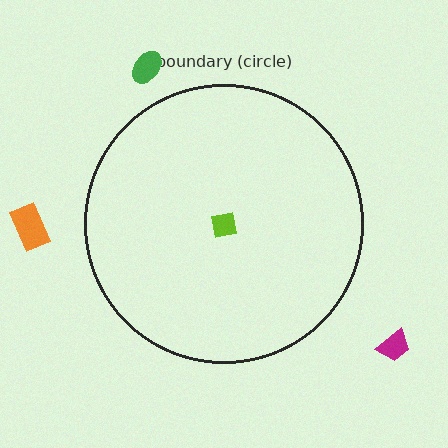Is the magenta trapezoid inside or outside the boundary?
Outside.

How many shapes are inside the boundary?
1 inside, 3 outside.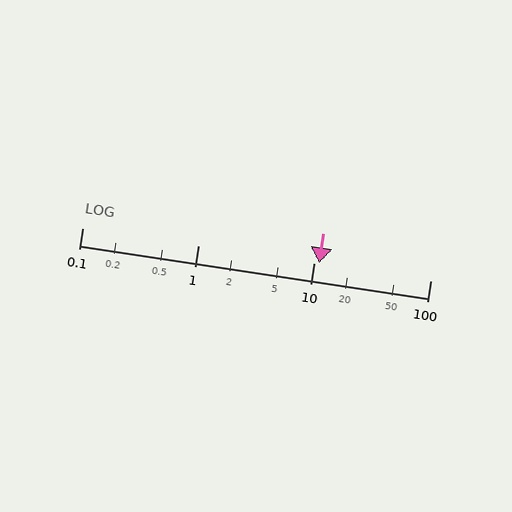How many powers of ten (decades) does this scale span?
The scale spans 3 decades, from 0.1 to 100.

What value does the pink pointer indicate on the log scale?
The pointer indicates approximately 11.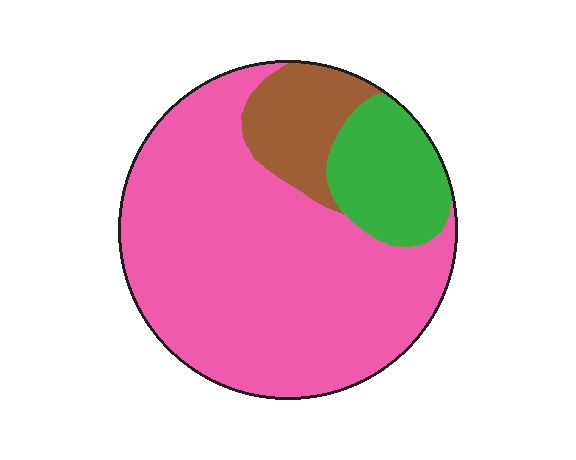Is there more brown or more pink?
Pink.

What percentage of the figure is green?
Green takes up less than a sixth of the figure.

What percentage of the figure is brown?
Brown takes up about one eighth (1/8) of the figure.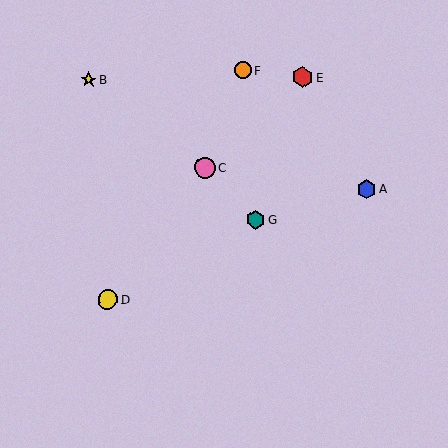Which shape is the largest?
The pink circle (labeled C) is the largest.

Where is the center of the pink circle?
The center of the pink circle is at (205, 168).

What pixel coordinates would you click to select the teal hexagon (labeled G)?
Click at (256, 220) to select the teal hexagon G.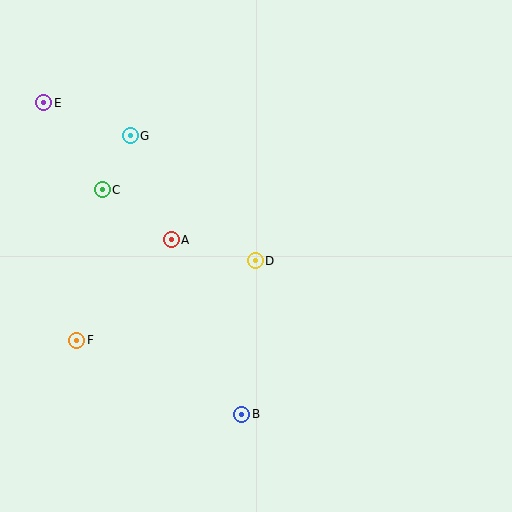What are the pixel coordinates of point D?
Point D is at (255, 261).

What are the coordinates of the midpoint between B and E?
The midpoint between B and E is at (143, 259).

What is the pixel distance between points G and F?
The distance between G and F is 211 pixels.